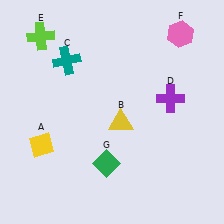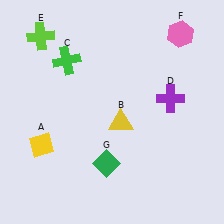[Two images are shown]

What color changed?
The cross (C) changed from teal in Image 1 to green in Image 2.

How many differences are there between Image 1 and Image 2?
There is 1 difference between the two images.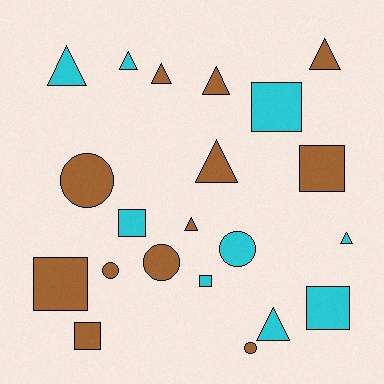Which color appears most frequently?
Brown, with 12 objects.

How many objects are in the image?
There are 21 objects.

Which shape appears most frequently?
Triangle, with 9 objects.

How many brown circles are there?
There are 4 brown circles.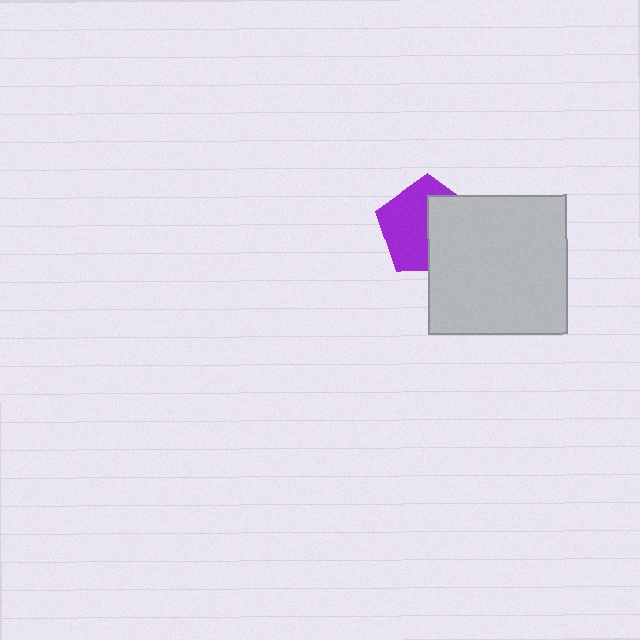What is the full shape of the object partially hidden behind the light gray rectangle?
The partially hidden object is a purple pentagon.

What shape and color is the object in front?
The object in front is a light gray rectangle.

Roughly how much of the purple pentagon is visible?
About half of it is visible (roughly 54%).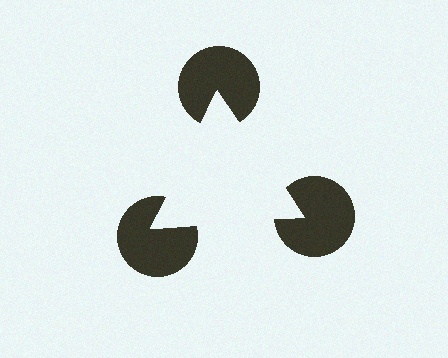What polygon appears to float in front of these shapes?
An illusory triangle — its edges are inferred from the aligned wedge cuts in the pac-man discs, not physically drawn.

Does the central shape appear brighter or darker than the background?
It typically appears slightly brighter than the background, even though no actual brightness change is drawn.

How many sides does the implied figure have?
3 sides.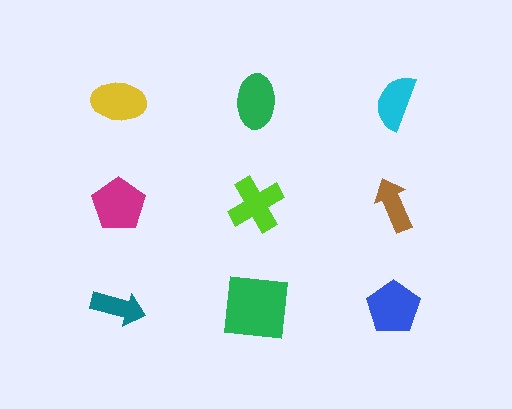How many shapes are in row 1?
3 shapes.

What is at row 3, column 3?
A blue pentagon.